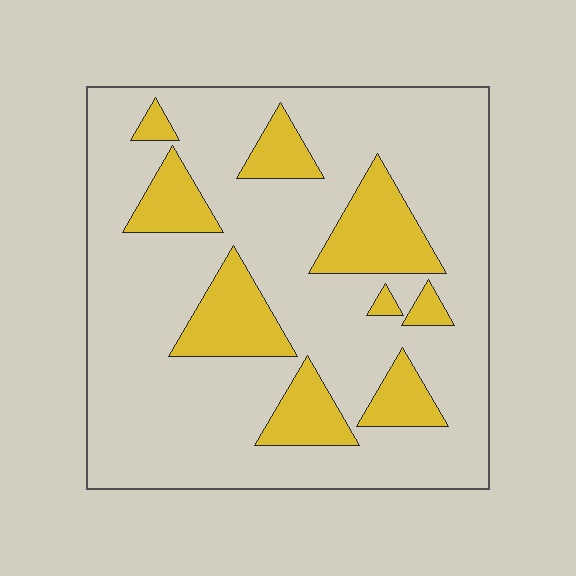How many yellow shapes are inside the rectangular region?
9.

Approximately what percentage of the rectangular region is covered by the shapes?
Approximately 20%.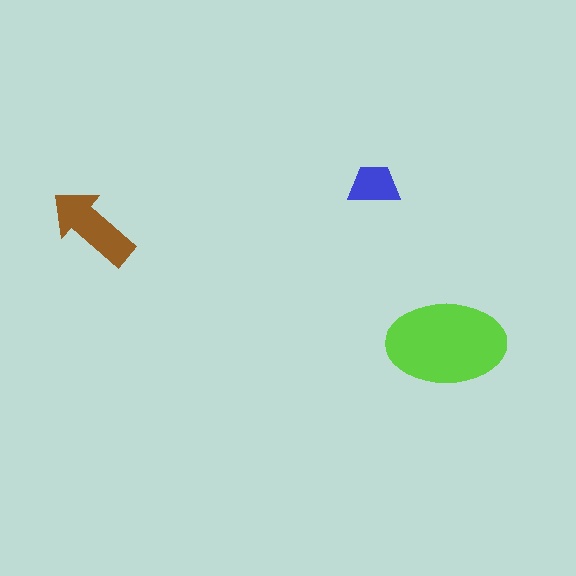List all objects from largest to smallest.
The lime ellipse, the brown arrow, the blue trapezoid.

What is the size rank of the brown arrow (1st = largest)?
2nd.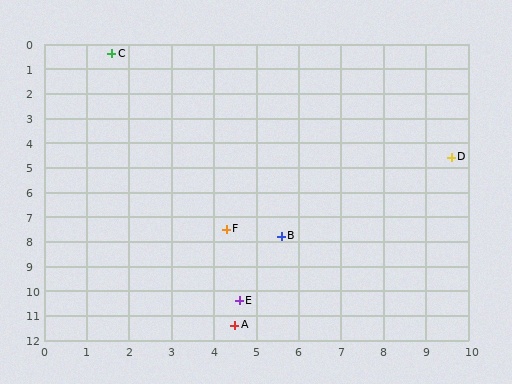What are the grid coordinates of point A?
Point A is at approximately (4.5, 11.4).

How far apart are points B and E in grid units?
Points B and E are about 2.8 grid units apart.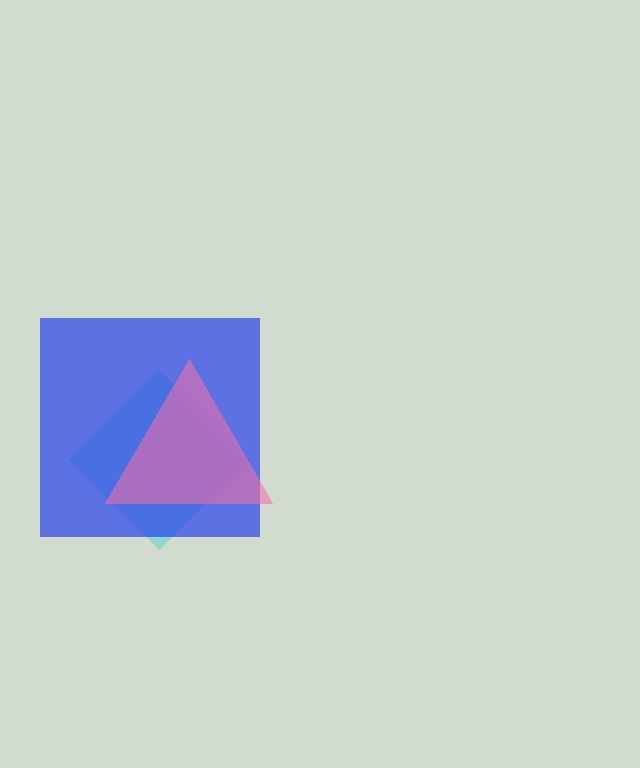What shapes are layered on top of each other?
The layered shapes are: a cyan diamond, a blue square, a pink triangle.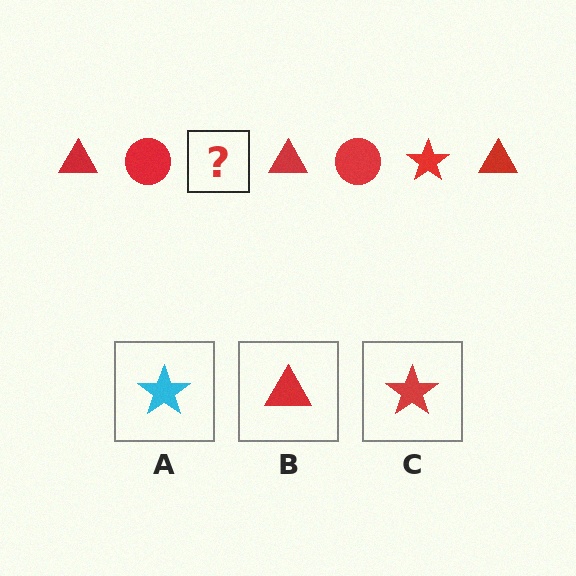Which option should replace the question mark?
Option C.